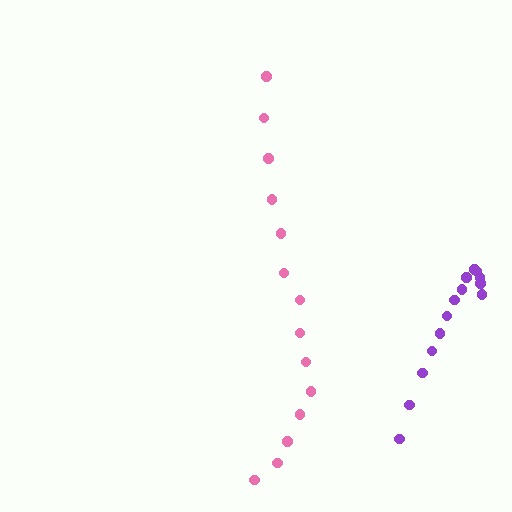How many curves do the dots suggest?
There are 2 distinct paths.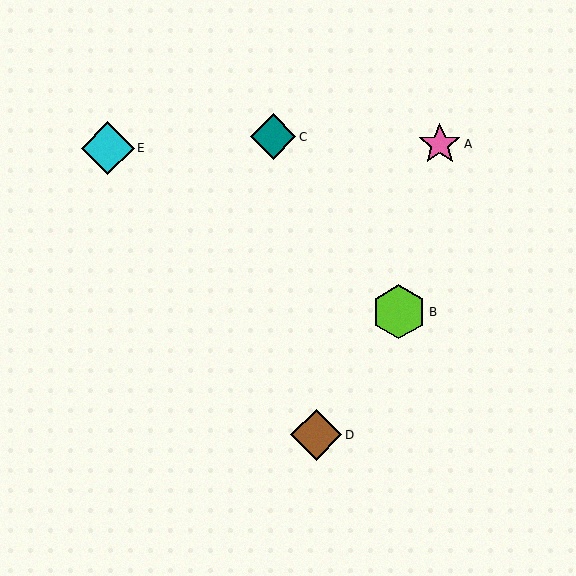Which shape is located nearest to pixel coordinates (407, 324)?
The lime hexagon (labeled B) at (399, 312) is nearest to that location.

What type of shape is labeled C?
Shape C is a teal diamond.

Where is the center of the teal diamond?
The center of the teal diamond is at (273, 137).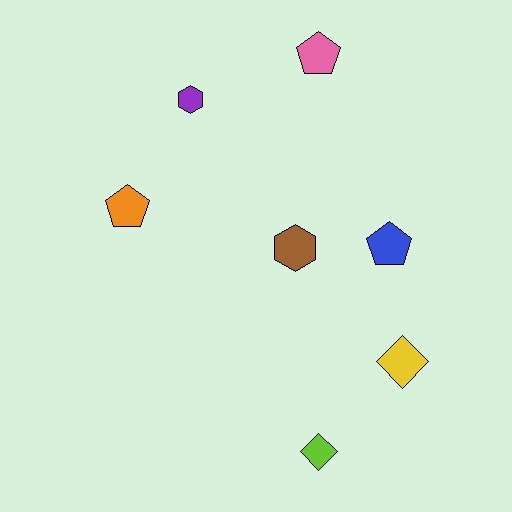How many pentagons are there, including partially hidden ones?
There are 3 pentagons.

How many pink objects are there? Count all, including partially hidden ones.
There is 1 pink object.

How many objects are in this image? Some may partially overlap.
There are 7 objects.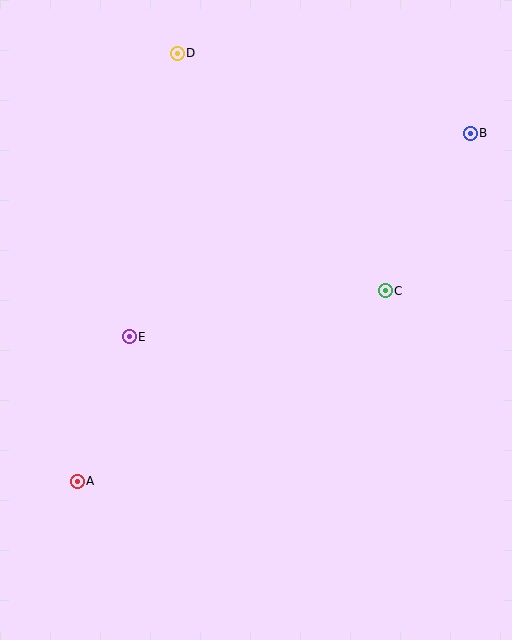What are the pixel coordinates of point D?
Point D is at (177, 53).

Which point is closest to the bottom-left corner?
Point A is closest to the bottom-left corner.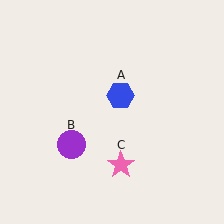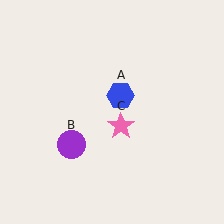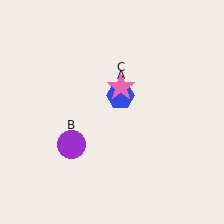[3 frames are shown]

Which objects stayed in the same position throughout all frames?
Blue hexagon (object A) and purple circle (object B) remained stationary.